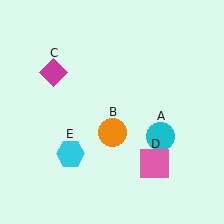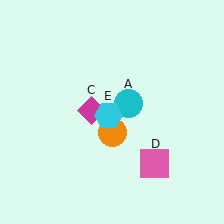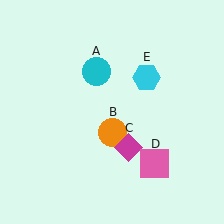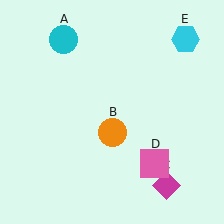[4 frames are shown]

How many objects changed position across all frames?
3 objects changed position: cyan circle (object A), magenta diamond (object C), cyan hexagon (object E).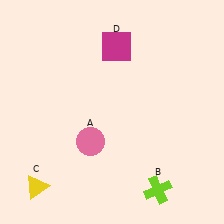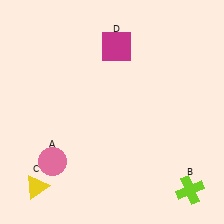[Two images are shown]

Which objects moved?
The objects that moved are: the pink circle (A), the lime cross (B).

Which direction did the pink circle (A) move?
The pink circle (A) moved left.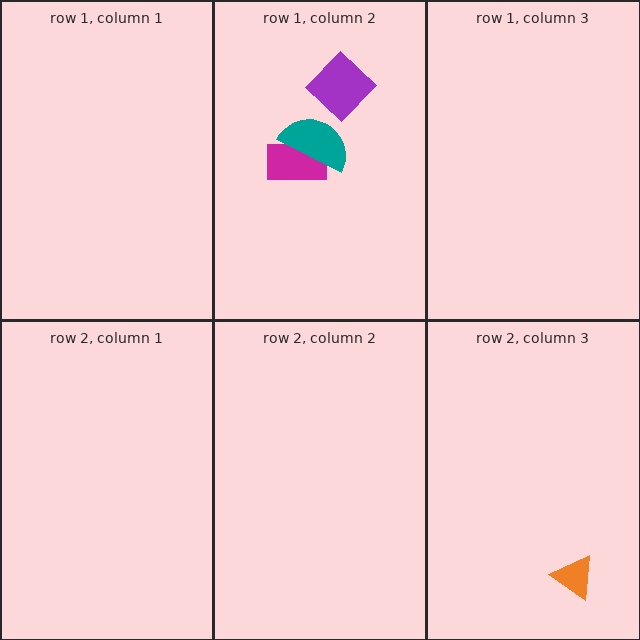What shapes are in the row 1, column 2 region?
The purple diamond, the magenta rectangle, the teal semicircle.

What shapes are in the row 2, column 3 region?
The orange triangle.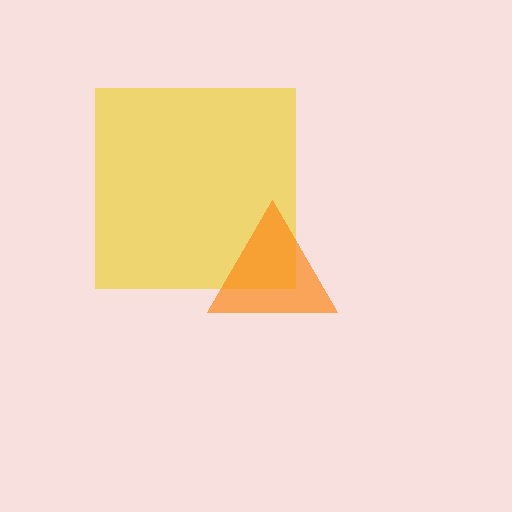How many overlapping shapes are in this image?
There are 2 overlapping shapes in the image.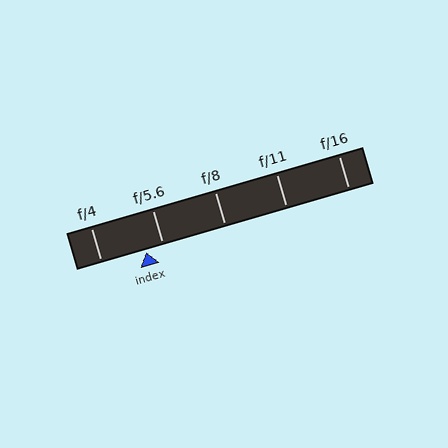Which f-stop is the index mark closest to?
The index mark is closest to f/5.6.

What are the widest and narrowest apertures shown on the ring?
The widest aperture shown is f/4 and the narrowest is f/16.